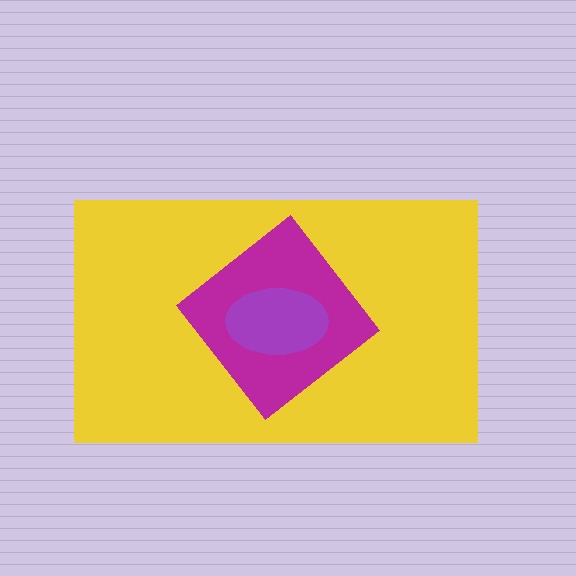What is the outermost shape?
The yellow rectangle.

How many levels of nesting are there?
3.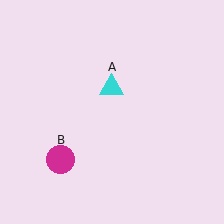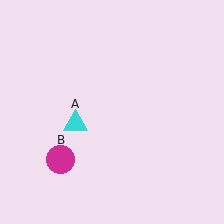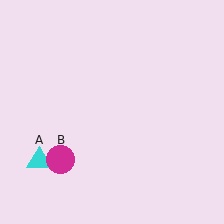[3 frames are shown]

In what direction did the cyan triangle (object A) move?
The cyan triangle (object A) moved down and to the left.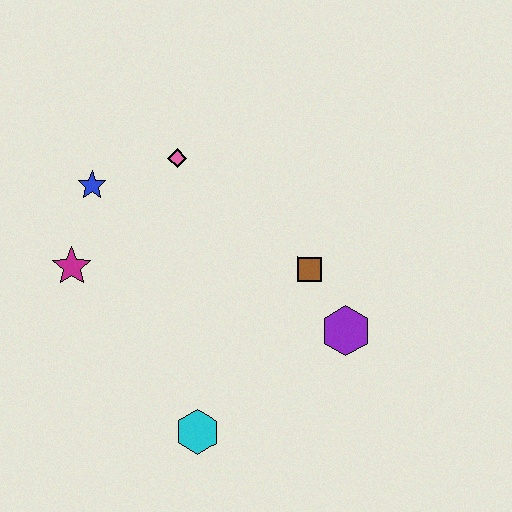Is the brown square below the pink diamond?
Yes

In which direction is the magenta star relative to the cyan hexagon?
The magenta star is above the cyan hexagon.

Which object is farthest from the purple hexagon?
The blue star is farthest from the purple hexagon.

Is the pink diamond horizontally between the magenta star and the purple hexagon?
Yes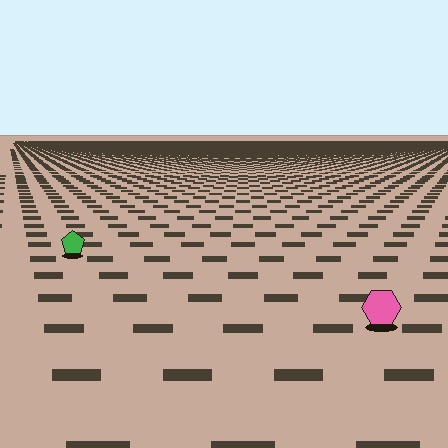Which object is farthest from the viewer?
The green pentagon is farthest from the viewer. It appears smaller and the ground texture around it is denser.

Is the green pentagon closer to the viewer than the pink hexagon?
No. The pink hexagon is closer — you can tell from the texture gradient: the ground texture is coarser near it.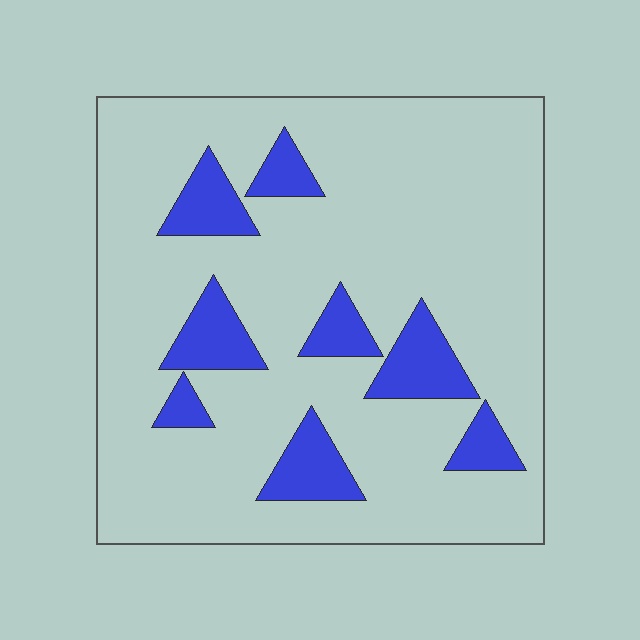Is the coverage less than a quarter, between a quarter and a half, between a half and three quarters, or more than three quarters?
Less than a quarter.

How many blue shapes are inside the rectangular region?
8.